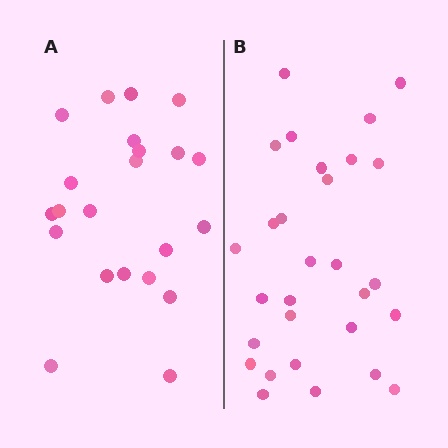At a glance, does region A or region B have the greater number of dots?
Region B (the right region) has more dots.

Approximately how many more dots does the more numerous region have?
Region B has roughly 8 or so more dots than region A.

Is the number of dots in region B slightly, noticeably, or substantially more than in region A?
Region B has noticeably more, but not dramatically so. The ratio is roughly 1.3 to 1.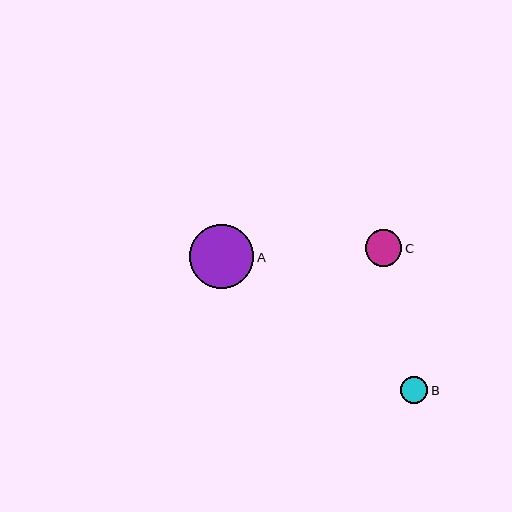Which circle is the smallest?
Circle B is the smallest with a size of approximately 27 pixels.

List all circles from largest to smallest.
From largest to smallest: A, C, B.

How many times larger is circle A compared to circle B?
Circle A is approximately 2.4 times the size of circle B.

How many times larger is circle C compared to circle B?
Circle C is approximately 1.3 times the size of circle B.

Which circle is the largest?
Circle A is the largest with a size of approximately 65 pixels.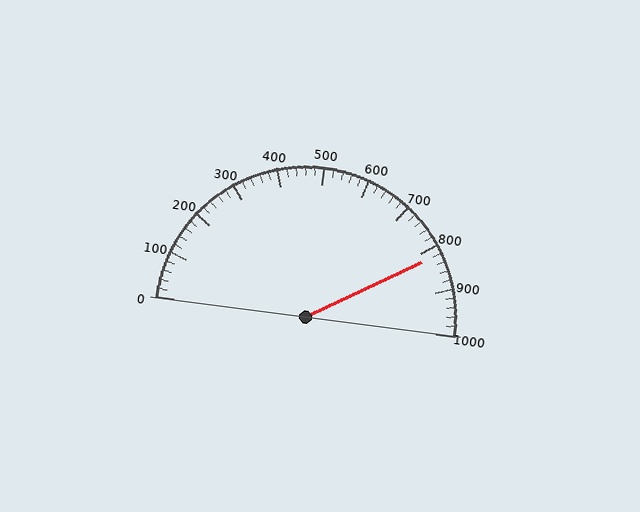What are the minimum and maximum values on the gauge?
The gauge ranges from 0 to 1000.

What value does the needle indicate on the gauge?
The needle indicates approximately 820.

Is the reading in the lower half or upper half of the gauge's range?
The reading is in the upper half of the range (0 to 1000).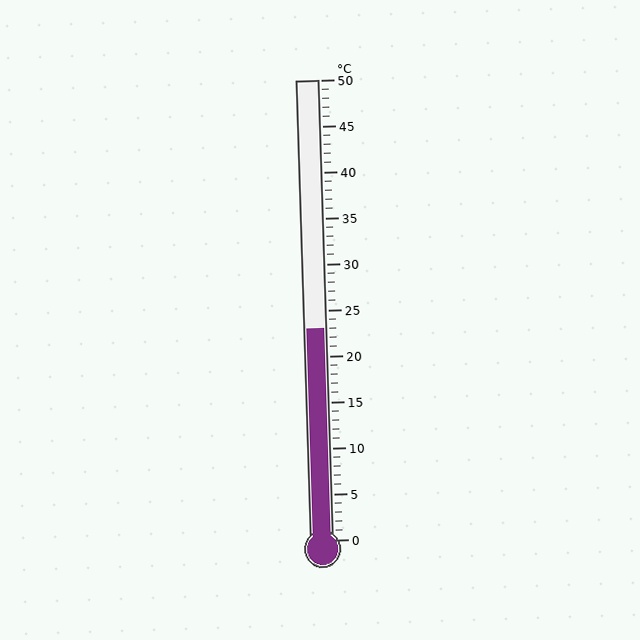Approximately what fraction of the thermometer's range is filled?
The thermometer is filled to approximately 45% of its range.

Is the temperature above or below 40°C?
The temperature is below 40°C.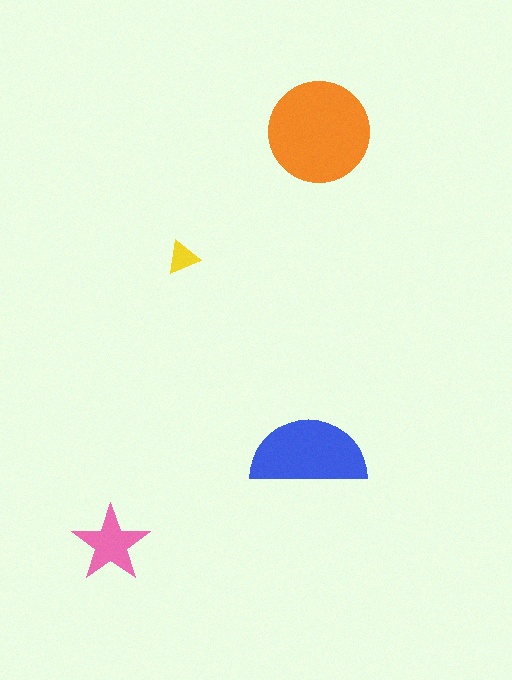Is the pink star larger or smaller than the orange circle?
Smaller.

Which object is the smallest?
The yellow triangle.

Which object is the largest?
The orange circle.